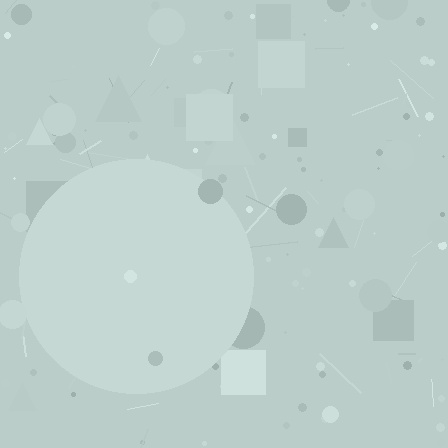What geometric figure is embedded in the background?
A circle is embedded in the background.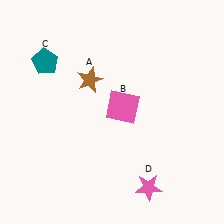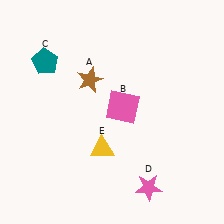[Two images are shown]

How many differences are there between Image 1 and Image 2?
There is 1 difference between the two images.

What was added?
A yellow triangle (E) was added in Image 2.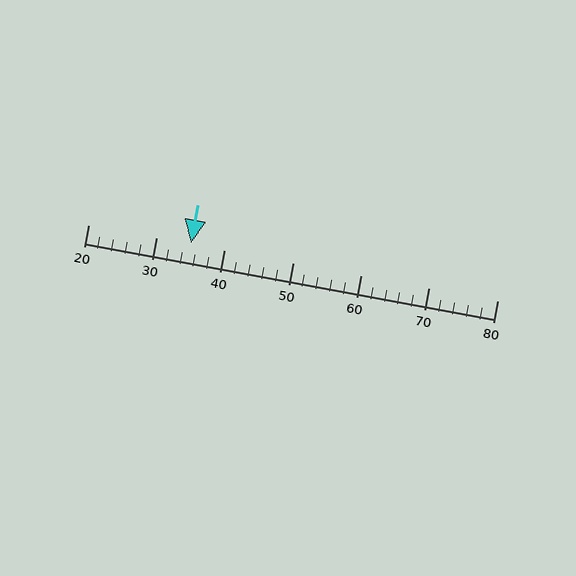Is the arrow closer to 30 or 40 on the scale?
The arrow is closer to 40.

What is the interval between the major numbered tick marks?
The major tick marks are spaced 10 units apart.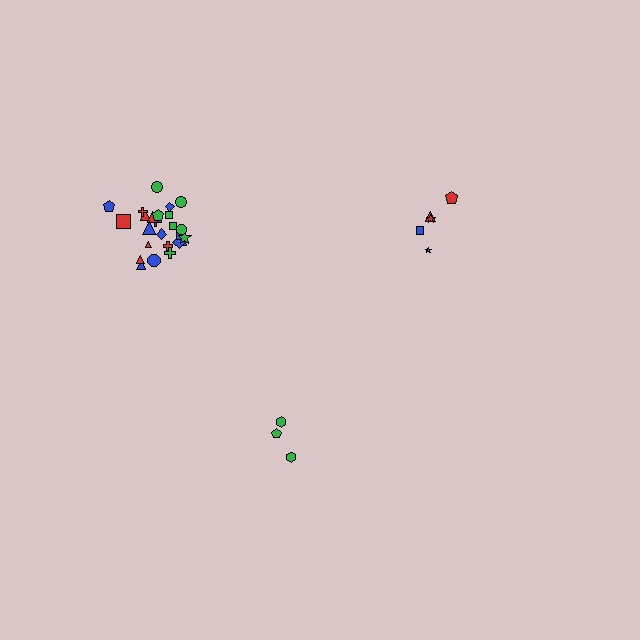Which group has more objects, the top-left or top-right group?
The top-left group.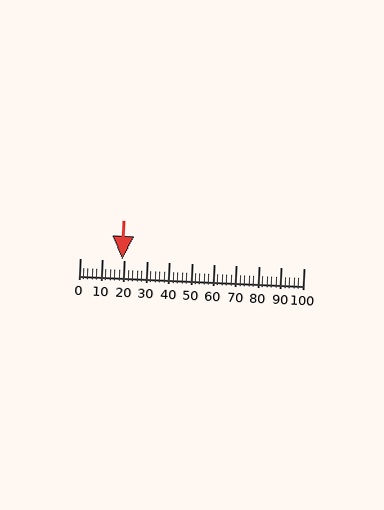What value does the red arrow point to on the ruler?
The red arrow points to approximately 19.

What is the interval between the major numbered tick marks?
The major tick marks are spaced 10 units apart.